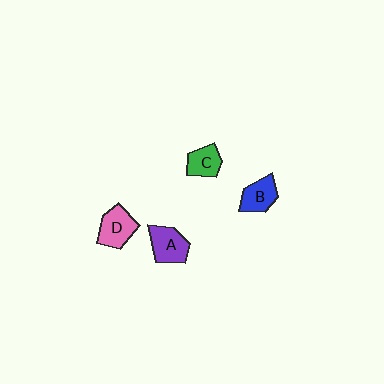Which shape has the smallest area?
Shape C (green).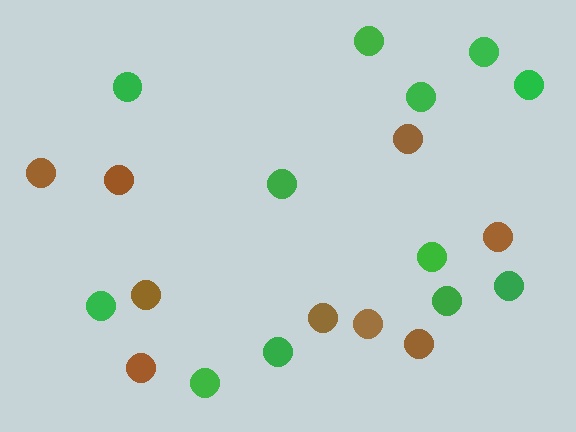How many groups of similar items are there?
There are 2 groups: one group of brown circles (9) and one group of green circles (12).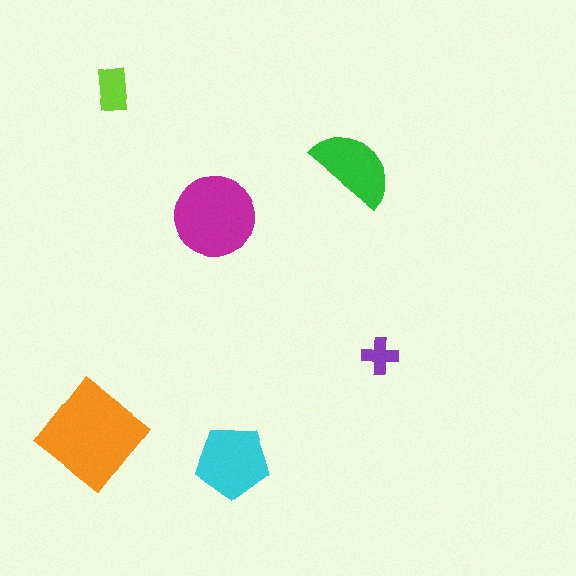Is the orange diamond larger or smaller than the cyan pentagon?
Larger.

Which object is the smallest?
The purple cross.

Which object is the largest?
The orange diamond.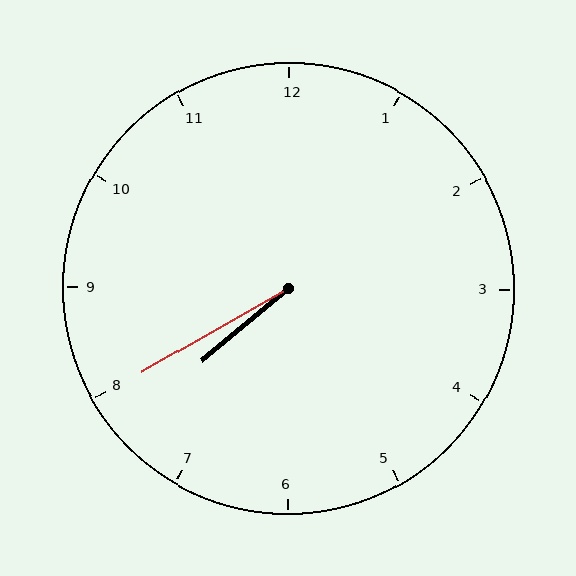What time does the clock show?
7:40.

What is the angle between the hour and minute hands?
Approximately 10 degrees.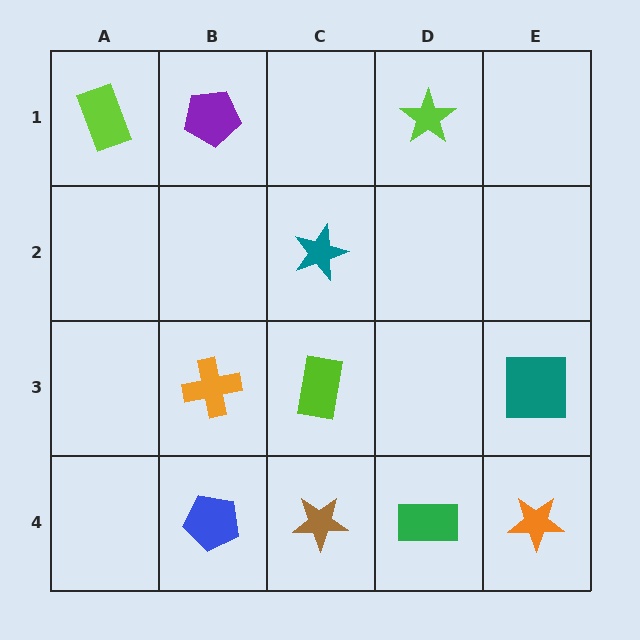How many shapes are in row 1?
3 shapes.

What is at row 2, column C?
A teal star.